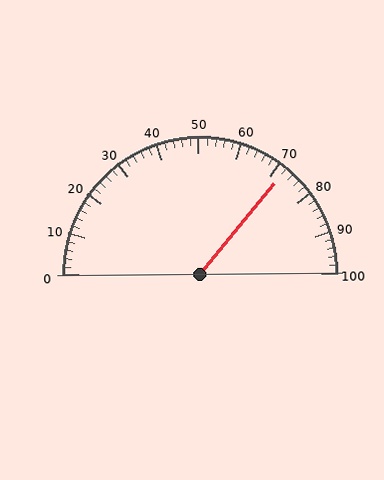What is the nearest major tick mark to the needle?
The nearest major tick mark is 70.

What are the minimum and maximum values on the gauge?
The gauge ranges from 0 to 100.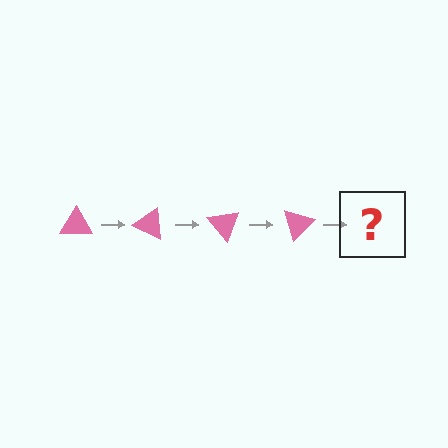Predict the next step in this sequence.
The next step is a pink triangle rotated 100 degrees.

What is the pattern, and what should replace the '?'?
The pattern is that the triangle rotates 25 degrees each step. The '?' should be a pink triangle rotated 100 degrees.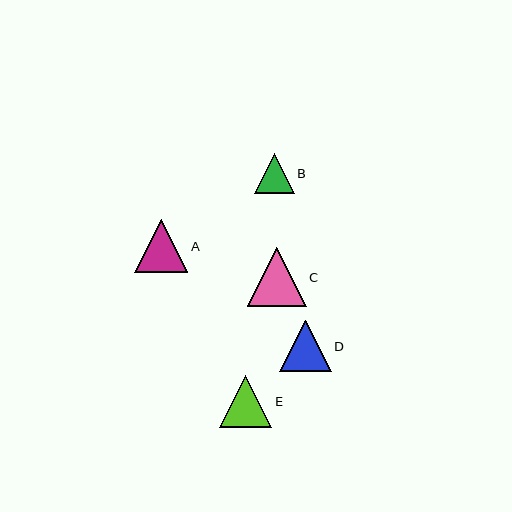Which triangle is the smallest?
Triangle B is the smallest with a size of approximately 40 pixels.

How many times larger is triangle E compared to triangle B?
Triangle E is approximately 1.3 times the size of triangle B.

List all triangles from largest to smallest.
From largest to smallest: C, A, E, D, B.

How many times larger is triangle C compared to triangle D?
Triangle C is approximately 1.1 times the size of triangle D.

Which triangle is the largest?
Triangle C is the largest with a size of approximately 59 pixels.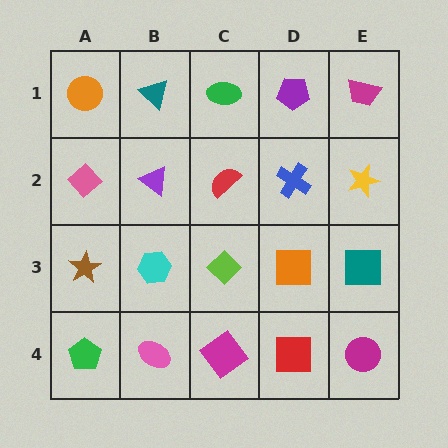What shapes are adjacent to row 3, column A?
A pink diamond (row 2, column A), a green pentagon (row 4, column A), a cyan hexagon (row 3, column B).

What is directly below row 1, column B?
A purple triangle.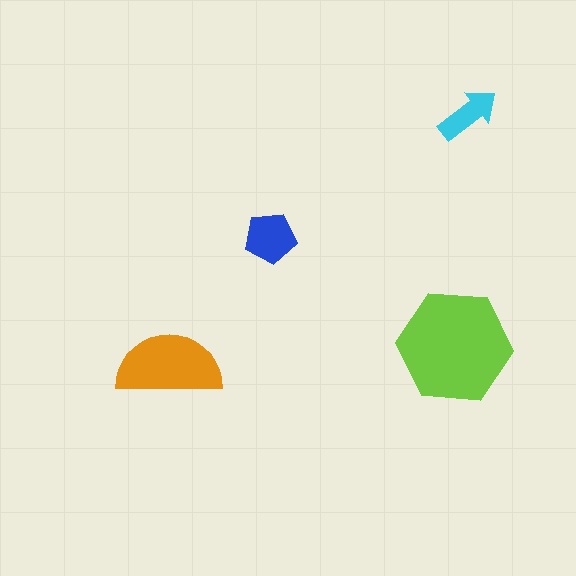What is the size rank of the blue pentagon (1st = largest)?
3rd.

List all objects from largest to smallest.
The lime hexagon, the orange semicircle, the blue pentagon, the cyan arrow.